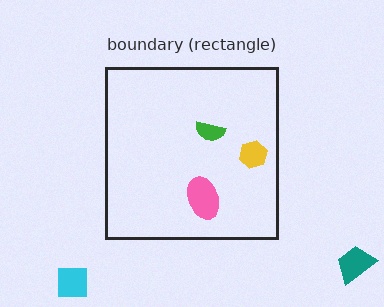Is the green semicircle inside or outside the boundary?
Inside.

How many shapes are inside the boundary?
3 inside, 2 outside.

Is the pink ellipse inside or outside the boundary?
Inside.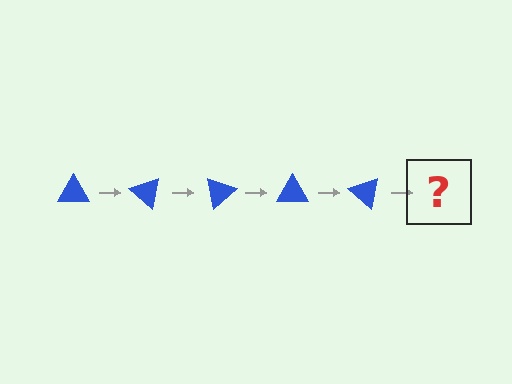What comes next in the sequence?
The next element should be a blue triangle rotated 200 degrees.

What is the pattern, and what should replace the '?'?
The pattern is that the triangle rotates 40 degrees each step. The '?' should be a blue triangle rotated 200 degrees.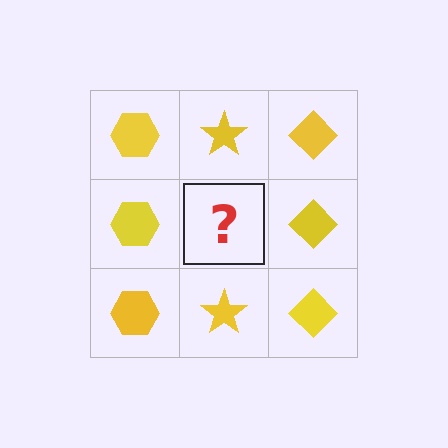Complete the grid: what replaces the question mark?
The question mark should be replaced with a yellow star.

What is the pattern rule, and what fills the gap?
The rule is that each column has a consistent shape. The gap should be filled with a yellow star.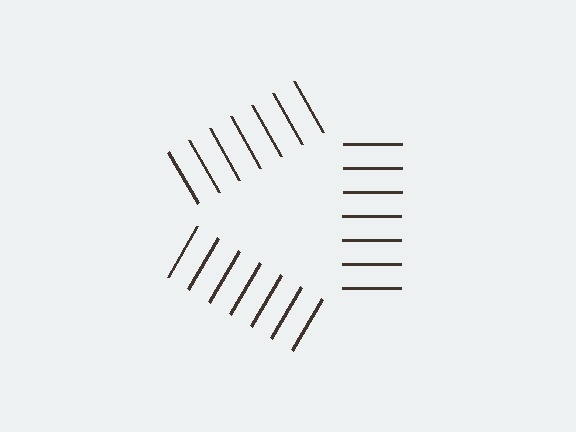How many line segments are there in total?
21 — 7 along each of the 3 edges.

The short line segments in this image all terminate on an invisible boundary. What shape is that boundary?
An illusory triangle — the line segments terminate on its edges but no continuous stroke is drawn.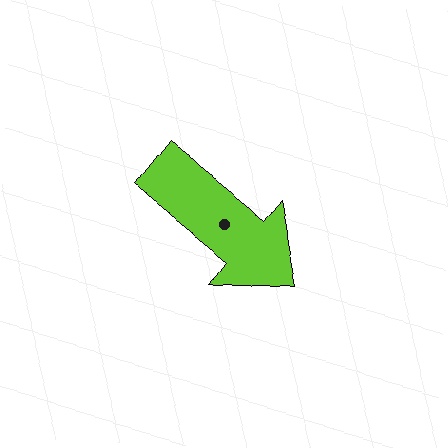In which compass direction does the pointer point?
Southeast.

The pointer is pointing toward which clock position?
Roughly 4 o'clock.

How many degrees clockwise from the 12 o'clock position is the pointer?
Approximately 128 degrees.